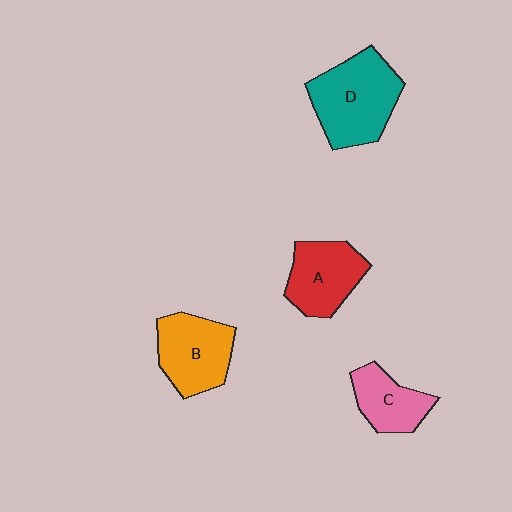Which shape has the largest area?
Shape D (teal).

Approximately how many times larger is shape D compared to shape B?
Approximately 1.3 times.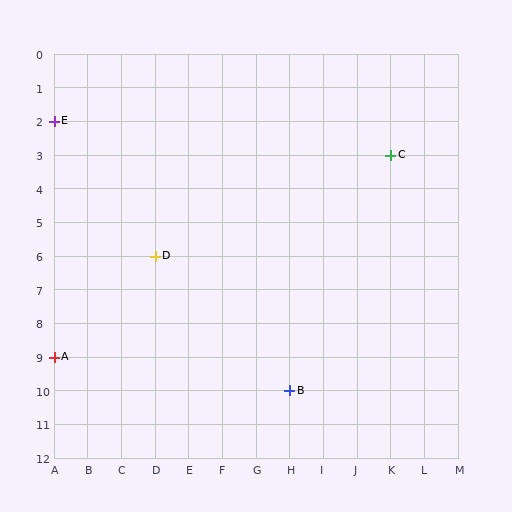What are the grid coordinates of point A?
Point A is at grid coordinates (A, 9).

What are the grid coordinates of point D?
Point D is at grid coordinates (D, 6).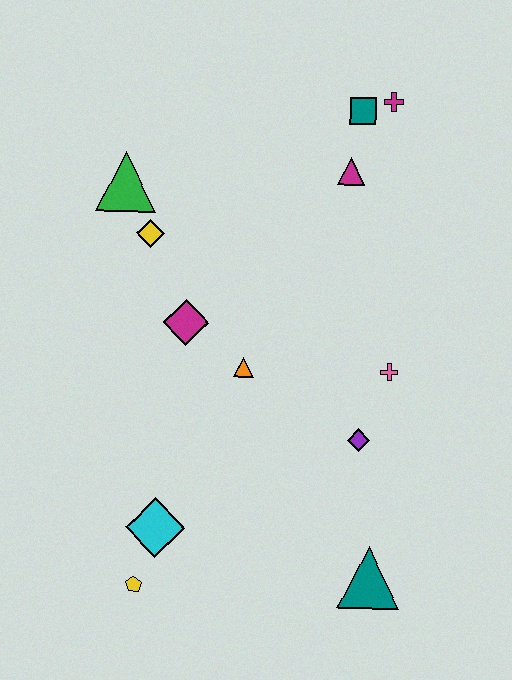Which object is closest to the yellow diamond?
The green triangle is closest to the yellow diamond.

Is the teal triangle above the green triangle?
No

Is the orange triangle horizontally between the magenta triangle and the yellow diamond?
Yes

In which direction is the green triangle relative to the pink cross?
The green triangle is to the left of the pink cross.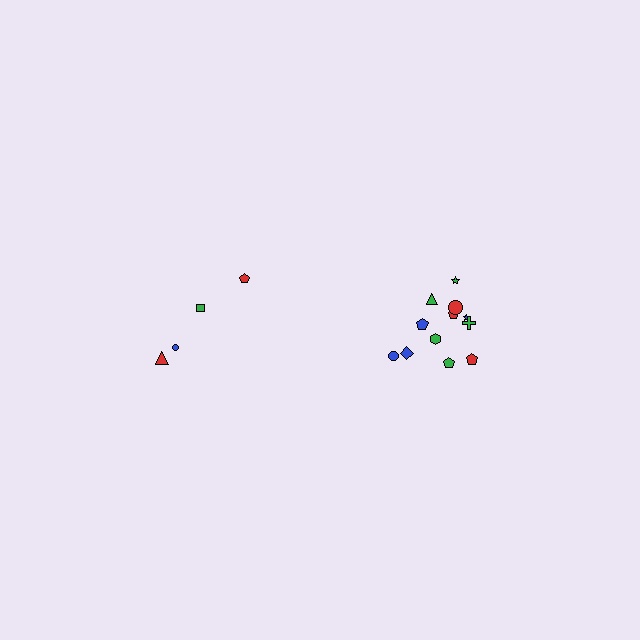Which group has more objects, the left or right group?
The right group.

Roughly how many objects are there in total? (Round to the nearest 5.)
Roughly 15 objects in total.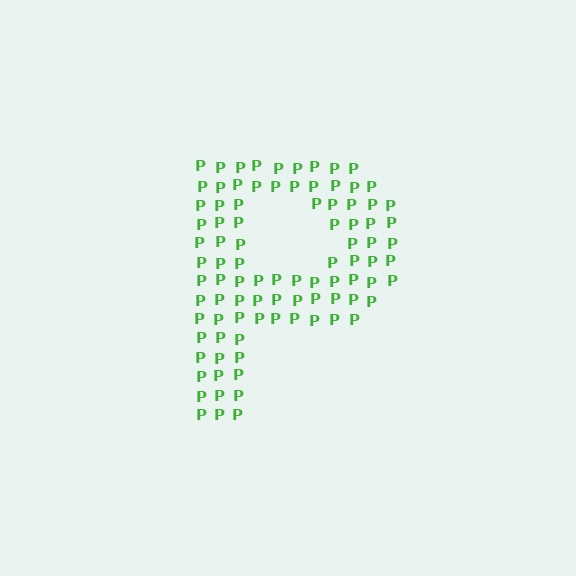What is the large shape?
The large shape is the letter P.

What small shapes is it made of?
It is made of small letter P's.